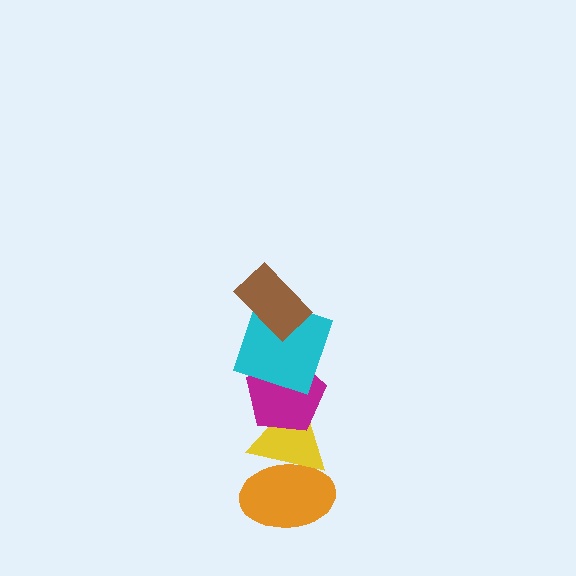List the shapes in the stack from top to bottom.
From top to bottom: the brown rectangle, the cyan square, the magenta pentagon, the yellow triangle, the orange ellipse.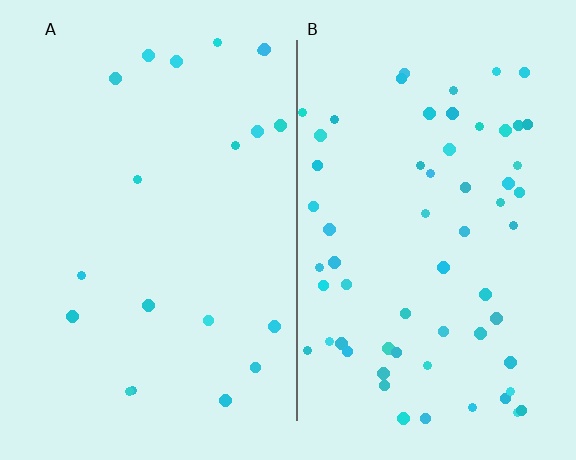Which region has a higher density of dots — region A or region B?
B (the right).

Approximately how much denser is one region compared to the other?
Approximately 3.1× — region B over region A.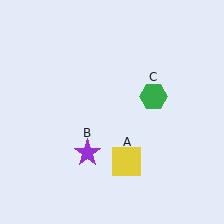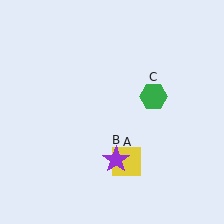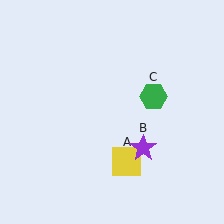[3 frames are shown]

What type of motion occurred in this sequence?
The purple star (object B) rotated counterclockwise around the center of the scene.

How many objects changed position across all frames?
1 object changed position: purple star (object B).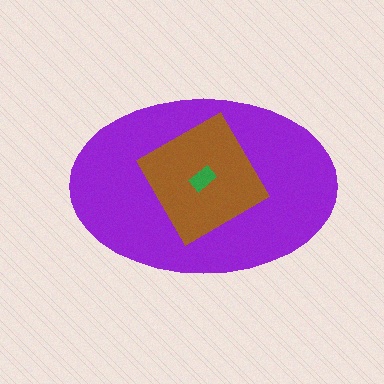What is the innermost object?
The green rectangle.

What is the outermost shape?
The purple ellipse.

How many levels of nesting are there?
3.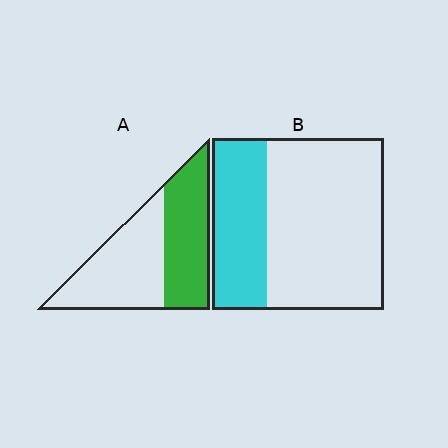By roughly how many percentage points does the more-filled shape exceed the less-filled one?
By roughly 15 percentage points (A over B).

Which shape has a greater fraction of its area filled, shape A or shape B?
Shape A.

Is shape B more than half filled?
No.